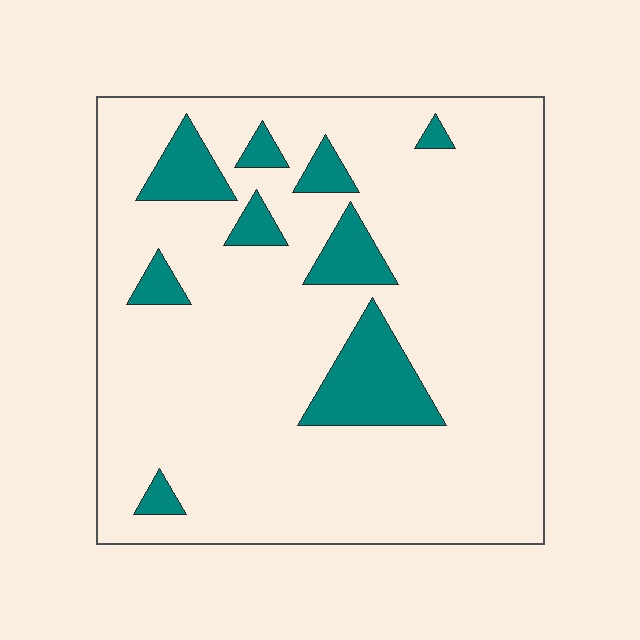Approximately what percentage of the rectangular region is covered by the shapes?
Approximately 15%.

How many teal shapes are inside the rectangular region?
9.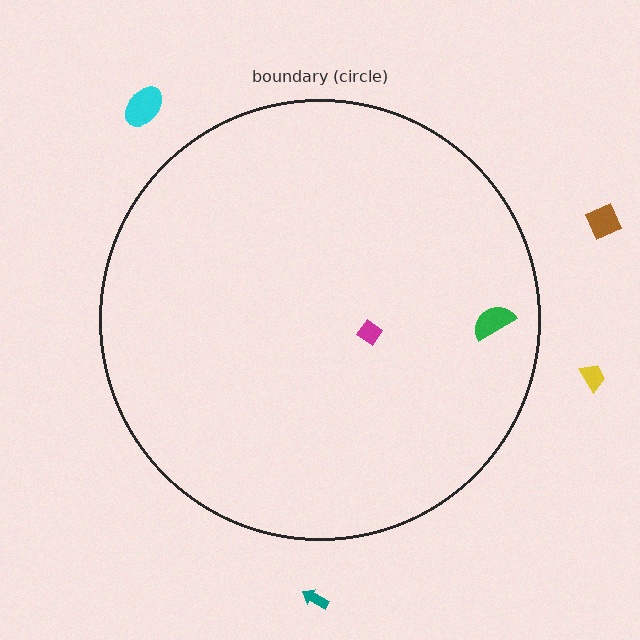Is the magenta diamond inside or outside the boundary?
Inside.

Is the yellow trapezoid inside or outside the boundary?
Outside.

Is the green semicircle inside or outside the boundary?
Inside.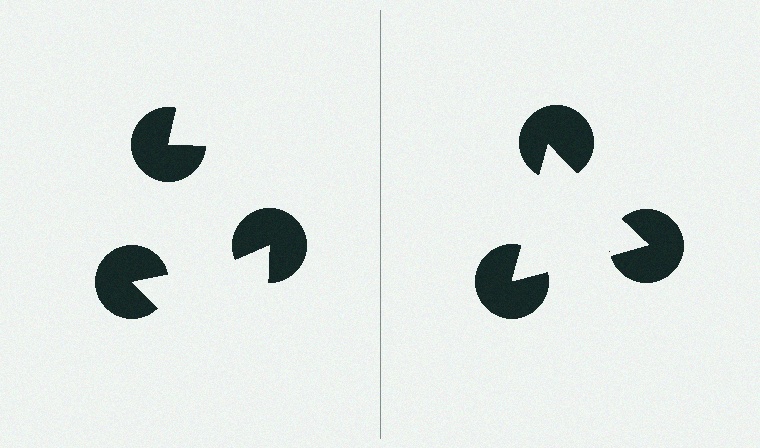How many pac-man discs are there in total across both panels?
6 — 3 on each side.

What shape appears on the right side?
An illusory triangle.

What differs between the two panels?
The pac-man discs are positioned identically on both sides; only the wedge orientations differ. On the right they align to a triangle; on the left they are misaligned.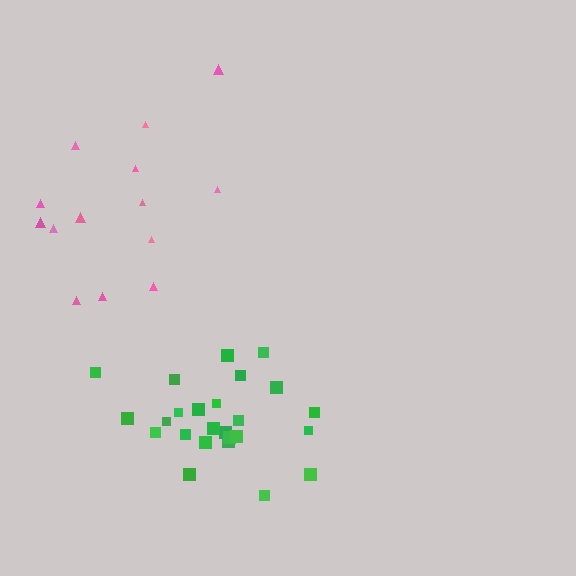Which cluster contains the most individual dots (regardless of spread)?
Green (25).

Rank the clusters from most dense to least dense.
green, pink.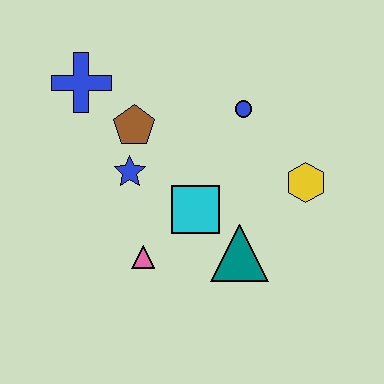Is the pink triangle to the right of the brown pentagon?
Yes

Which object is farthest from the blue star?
The yellow hexagon is farthest from the blue star.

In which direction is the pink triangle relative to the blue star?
The pink triangle is below the blue star.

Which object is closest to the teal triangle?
The cyan square is closest to the teal triangle.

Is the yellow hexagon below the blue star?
Yes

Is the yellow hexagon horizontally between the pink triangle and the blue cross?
No